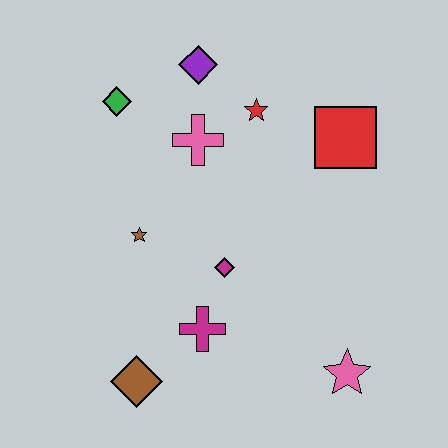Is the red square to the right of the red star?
Yes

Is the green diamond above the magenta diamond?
Yes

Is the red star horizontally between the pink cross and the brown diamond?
No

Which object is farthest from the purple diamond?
The pink star is farthest from the purple diamond.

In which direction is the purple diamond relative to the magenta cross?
The purple diamond is above the magenta cross.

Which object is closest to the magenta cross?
The magenta diamond is closest to the magenta cross.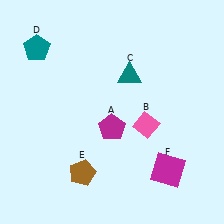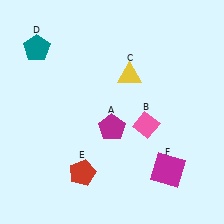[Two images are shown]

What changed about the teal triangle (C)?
In Image 1, C is teal. In Image 2, it changed to yellow.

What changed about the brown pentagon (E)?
In Image 1, E is brown. In Image 2, it changed to red.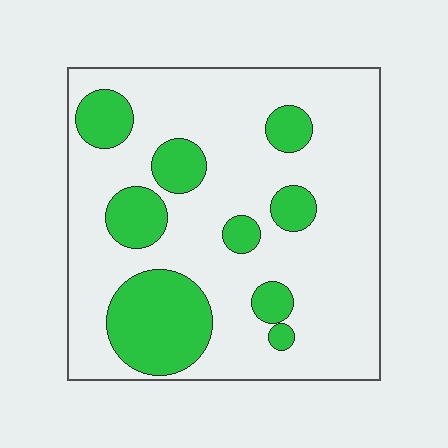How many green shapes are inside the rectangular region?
9.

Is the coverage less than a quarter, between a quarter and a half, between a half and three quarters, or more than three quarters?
Less than a quarter.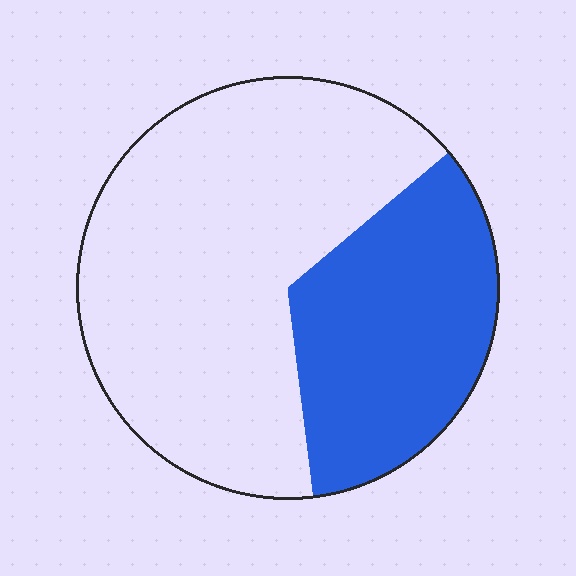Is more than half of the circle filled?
No.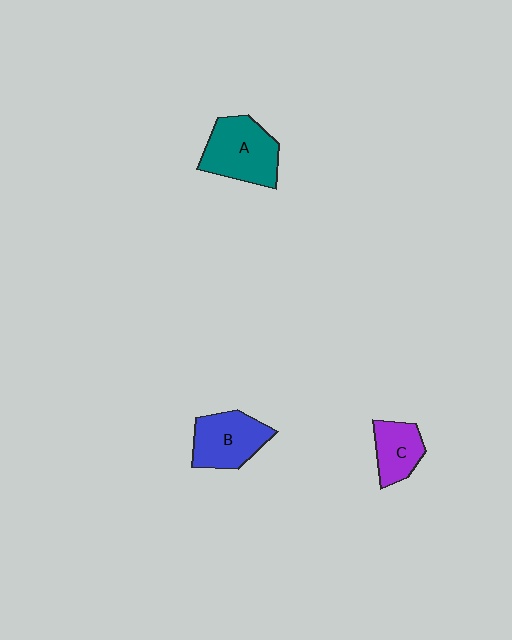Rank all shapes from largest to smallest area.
From largest to smallest: A (teal), B (blue), C (purple).